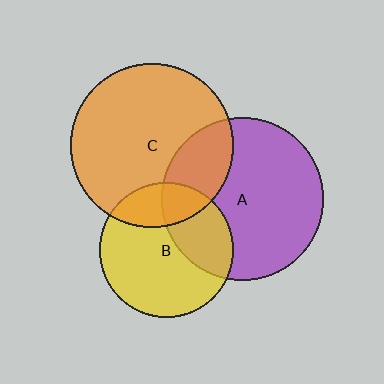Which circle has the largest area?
Circle C (orange).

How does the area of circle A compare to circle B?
Approximately 1.5 times.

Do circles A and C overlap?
Yes.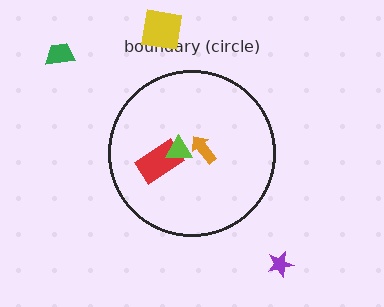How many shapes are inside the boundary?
3 inside, 3 outside.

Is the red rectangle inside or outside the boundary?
Inside.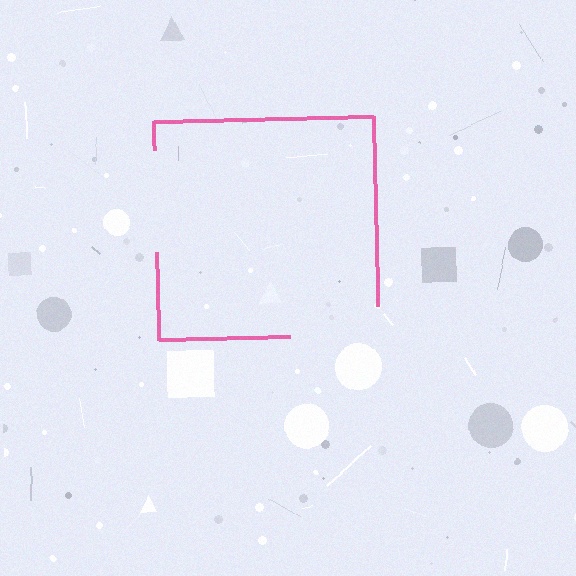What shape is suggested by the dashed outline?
The dashed outline suggests a square.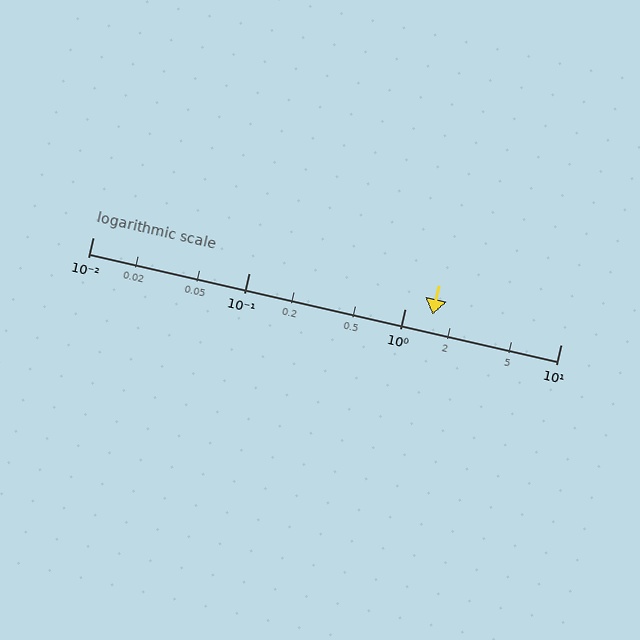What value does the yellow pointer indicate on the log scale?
The pointer indicates approximately 1.5.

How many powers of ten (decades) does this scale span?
The scale spans 3 decades, from 0.01 to 10.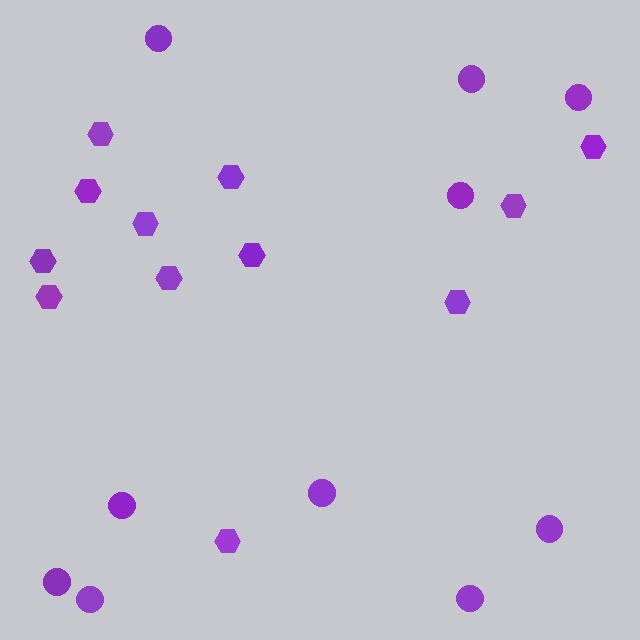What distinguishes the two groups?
There are 2 groups: one group of hexagons (12) and one group of circles (10).